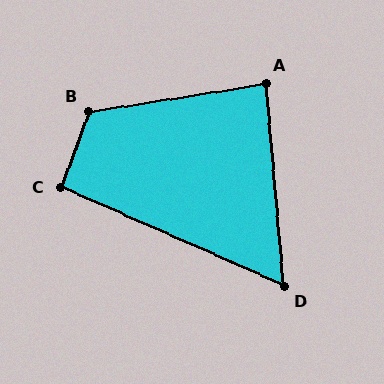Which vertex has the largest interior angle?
B, at approximately 119 degrees.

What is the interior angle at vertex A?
Approximately 86 degrees (approximately right).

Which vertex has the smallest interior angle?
D, at approximately 61 degrees.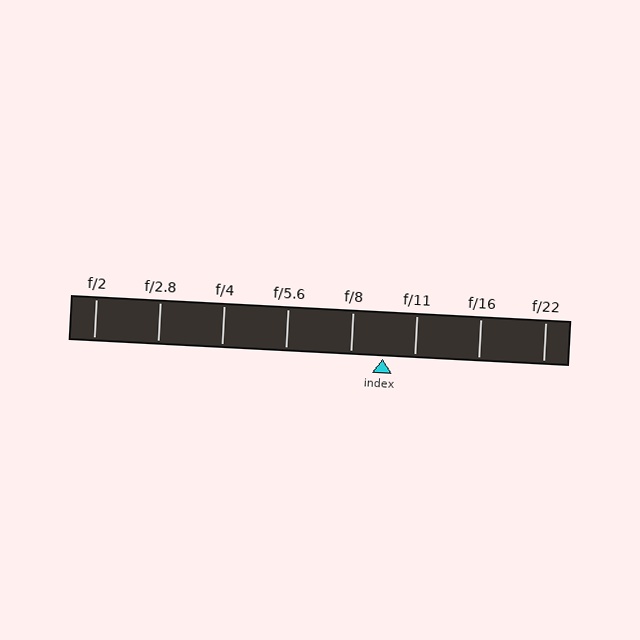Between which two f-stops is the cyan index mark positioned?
The index mark is between f/8 and f/11.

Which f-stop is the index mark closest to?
The index mark is closest to f/11.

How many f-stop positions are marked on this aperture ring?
There are 8 f-stop positions marked.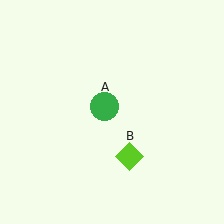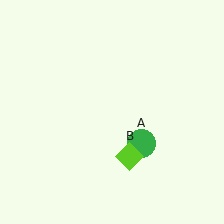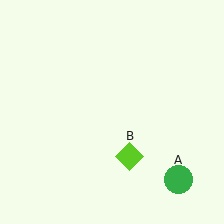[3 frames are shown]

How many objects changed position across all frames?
1 object changed position: green circle (object A).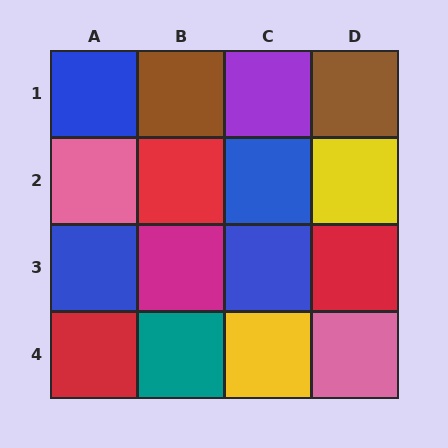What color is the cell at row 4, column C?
Yellow.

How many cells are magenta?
1 cell is magenta.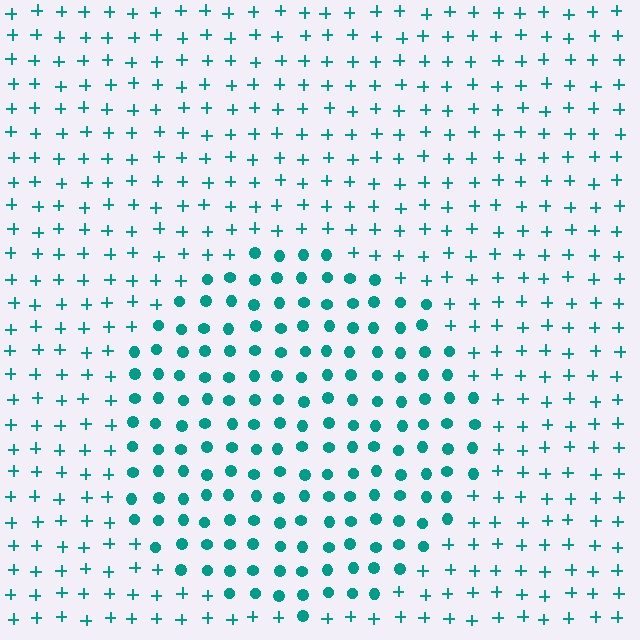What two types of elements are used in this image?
The image uses circles inside the circle region and plus signs outside it.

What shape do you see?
I see a circle.